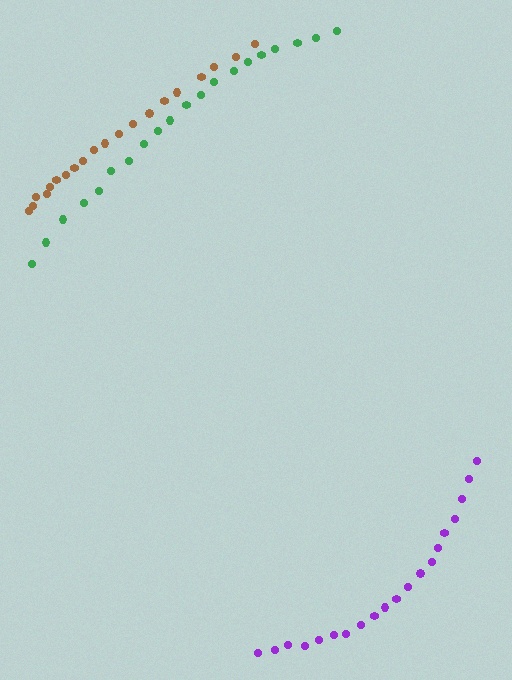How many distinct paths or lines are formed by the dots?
There are 3 distinct paths.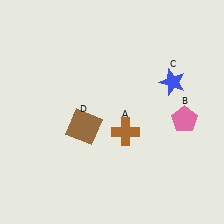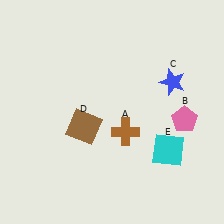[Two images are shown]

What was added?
A cyan square (E) was added in Image 2.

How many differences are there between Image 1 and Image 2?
There is 1 difference between the two images.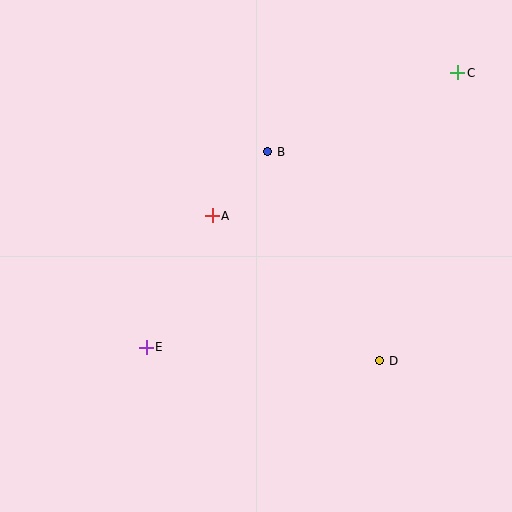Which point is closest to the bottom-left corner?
Point E is closest to the bottom-left corner.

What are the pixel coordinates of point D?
Point D is at (380, 361).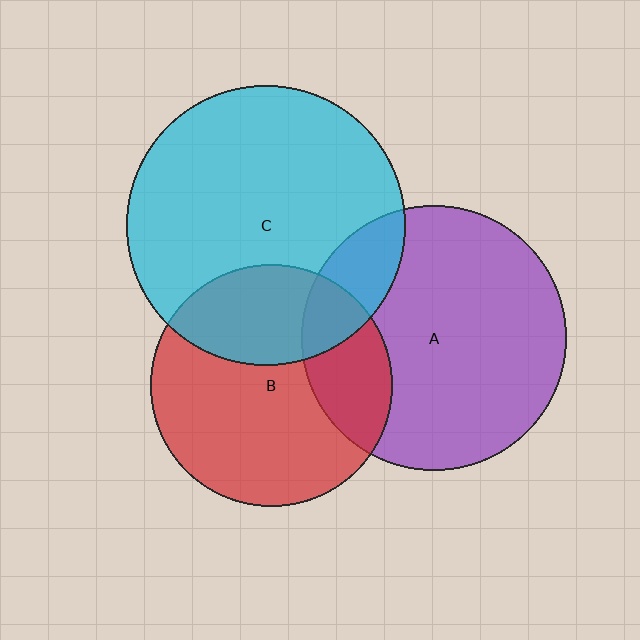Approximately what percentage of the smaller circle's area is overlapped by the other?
Approximately 30%.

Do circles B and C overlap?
Yes.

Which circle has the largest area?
Circle C (cyan).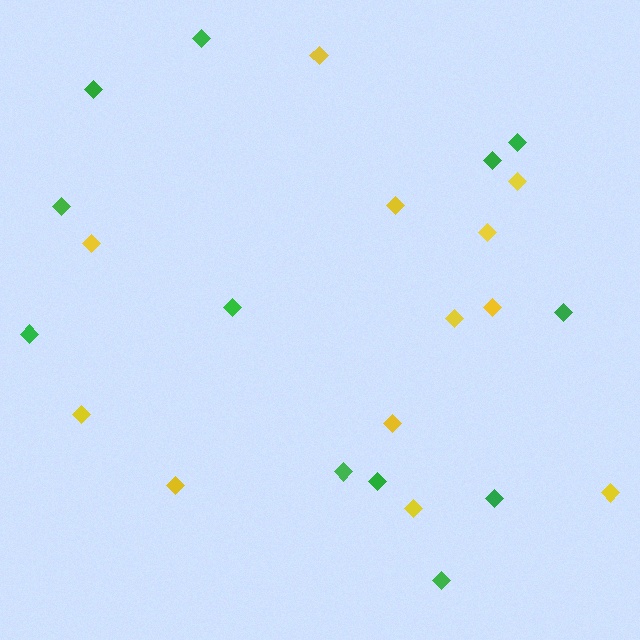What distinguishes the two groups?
There are 2 groups: one group of green diamonds (12) and one group of yellow diamonds (12).